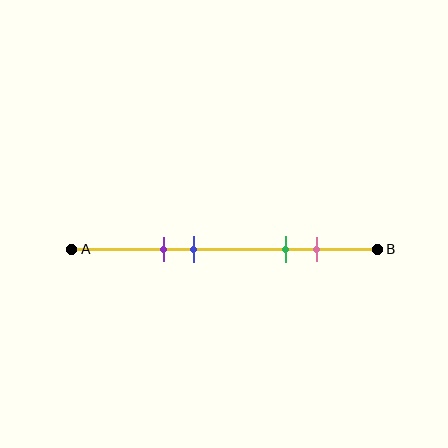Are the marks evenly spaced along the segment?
No, the marks are not evenly spaced.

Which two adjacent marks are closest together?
The purple and blue marks are the closest adjacent pair.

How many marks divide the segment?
There are 4 marks dividing the segment.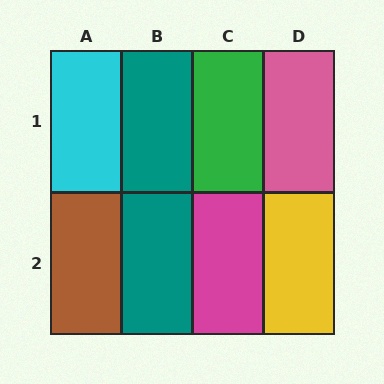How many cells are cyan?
1 cell is cyan.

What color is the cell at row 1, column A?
Cyan.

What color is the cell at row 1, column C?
Green.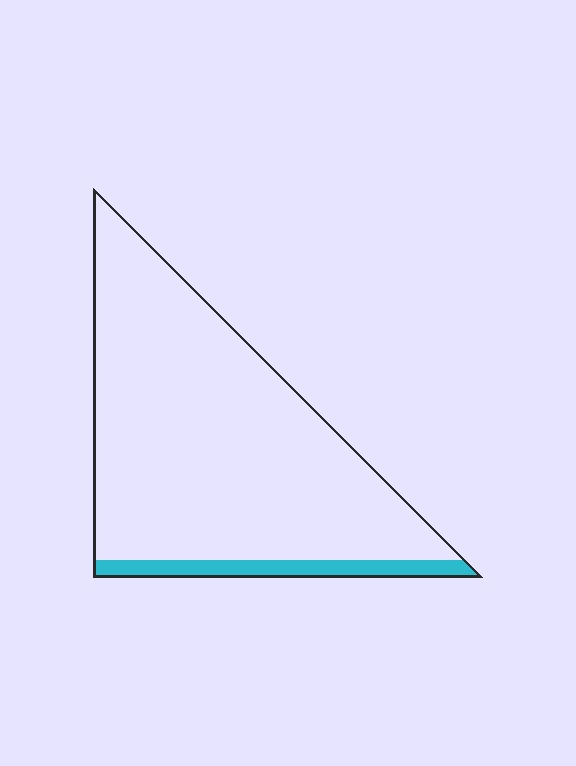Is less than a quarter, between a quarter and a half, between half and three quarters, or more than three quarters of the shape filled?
Less than a quarter.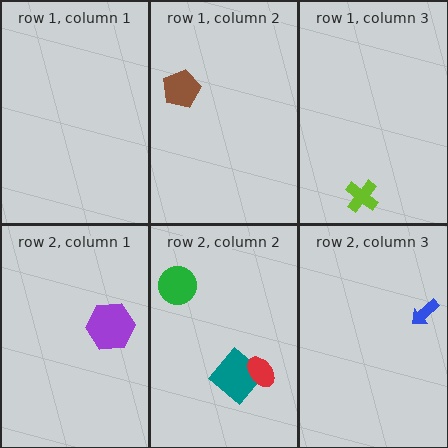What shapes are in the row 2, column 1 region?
The purple hexagon.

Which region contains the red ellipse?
The row 2, column 2 region.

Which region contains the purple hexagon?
The row 2, column 1 region.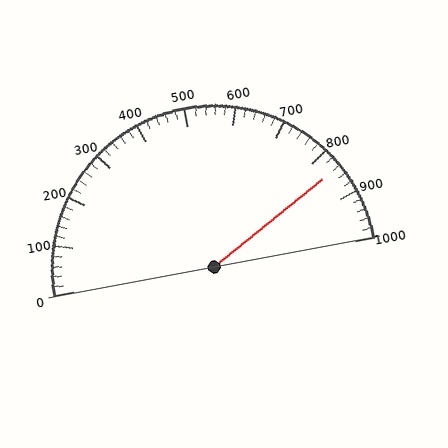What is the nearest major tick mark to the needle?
The nearest major tick mark is 800.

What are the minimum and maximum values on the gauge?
The gauge ranges from 0 to 1000.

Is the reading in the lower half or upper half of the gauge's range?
The reading is in the upper half of the range (0 to 1000).